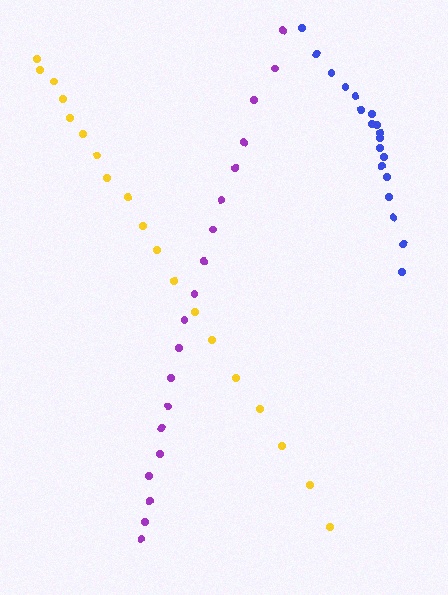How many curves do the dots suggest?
There are 3 distinct paths.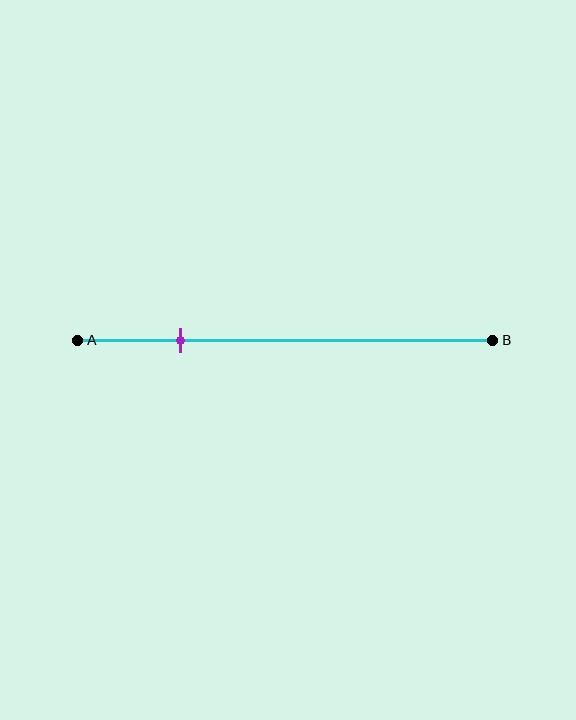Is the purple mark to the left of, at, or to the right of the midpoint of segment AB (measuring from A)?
The purple mark is to the left of the midpoint of segment AB.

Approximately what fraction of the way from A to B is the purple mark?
The purple mark is approximately 25% of the way from A to B.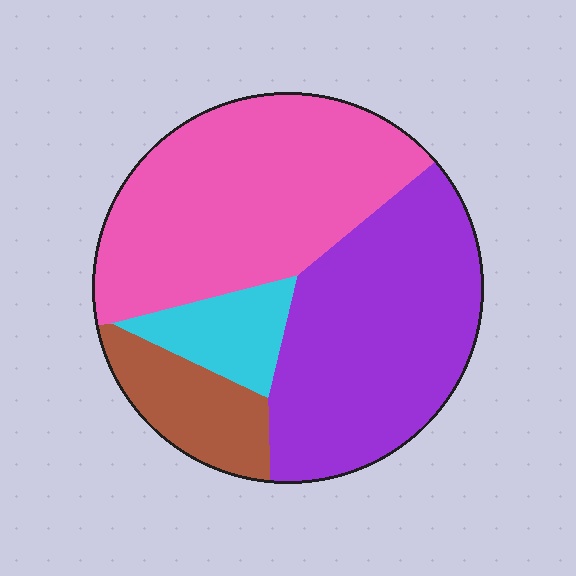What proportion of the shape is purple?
Purple takes up about three eighths (3/8) of the shape.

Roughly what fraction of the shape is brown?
Brown takes up about one eighth (1/8) of the shape.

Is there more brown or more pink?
Pink.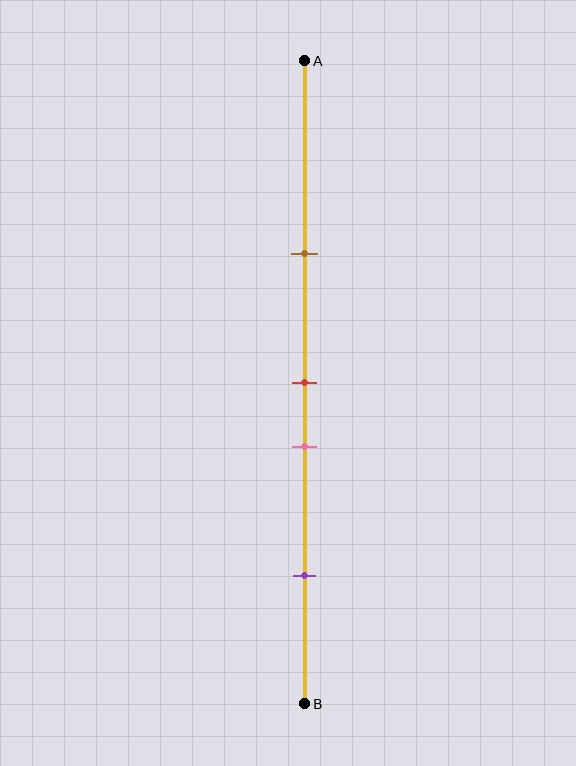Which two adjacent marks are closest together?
The red and pink marks are the closest adjacent pair.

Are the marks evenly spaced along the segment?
No, the marks are not evenly spaced.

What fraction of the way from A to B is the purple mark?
The purple mark is approximately 80% (0.8) of the way from A to B.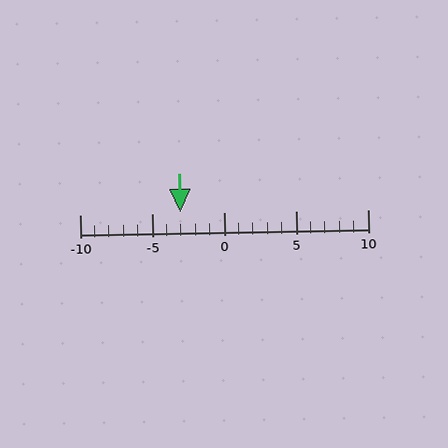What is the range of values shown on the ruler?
The ruler shows values from -10 to 10.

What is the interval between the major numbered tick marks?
The major tick marks are spaced 5 units apart.